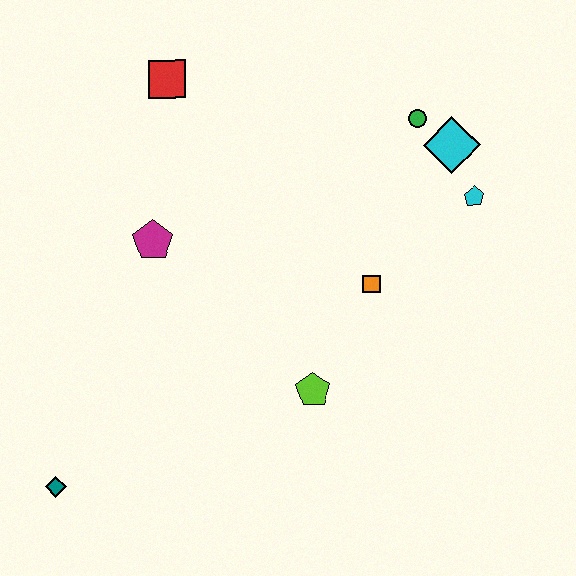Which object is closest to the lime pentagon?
The orange square is closest to the lime pentagon.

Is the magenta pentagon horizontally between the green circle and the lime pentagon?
No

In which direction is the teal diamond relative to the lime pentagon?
The teal diamond is to the left of the lime pentagon.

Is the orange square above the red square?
No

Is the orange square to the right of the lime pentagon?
Yes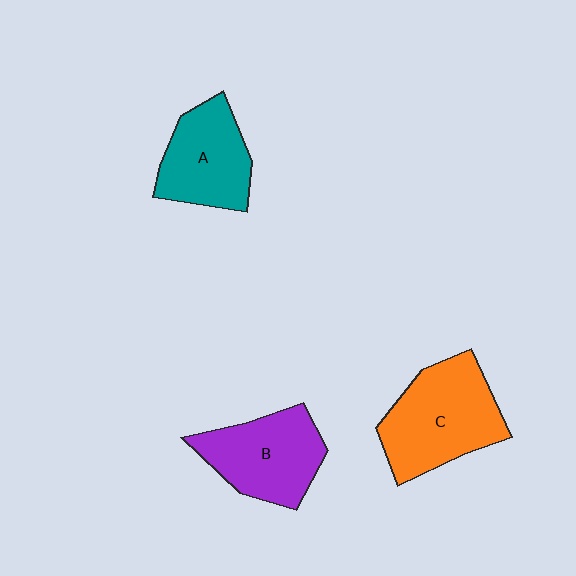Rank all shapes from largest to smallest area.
From largest to smallest: C (orange), B (purple), A (teal).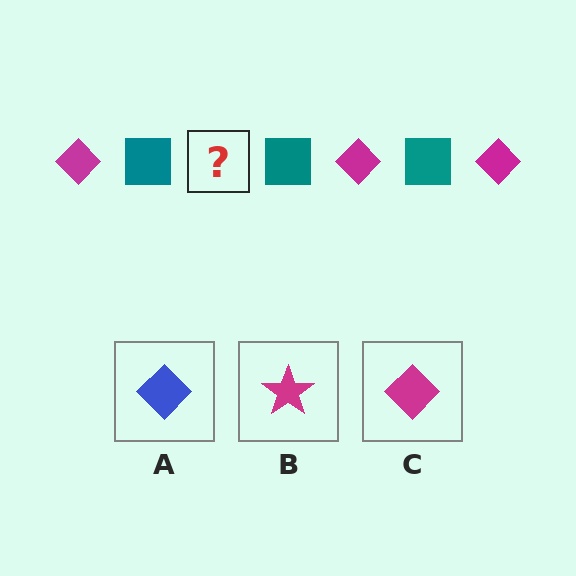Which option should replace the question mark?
Option C.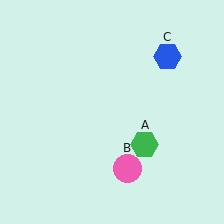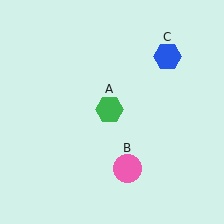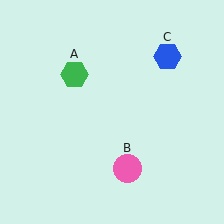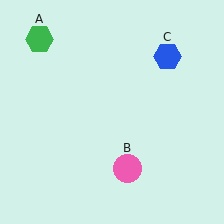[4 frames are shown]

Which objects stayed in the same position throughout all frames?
Pink circle (object B) and blue hexagon (object C) remained stationary.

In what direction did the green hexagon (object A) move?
The green hexagon (object A) moved up and to the left.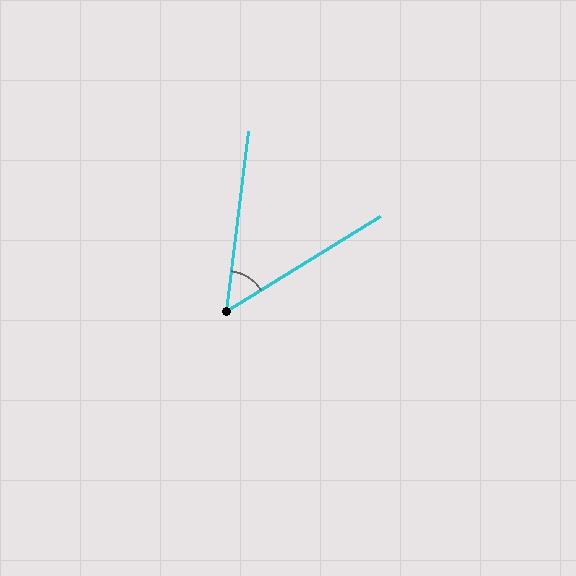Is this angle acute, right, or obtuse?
It is acute.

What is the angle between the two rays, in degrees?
Approximately 51 degrees.